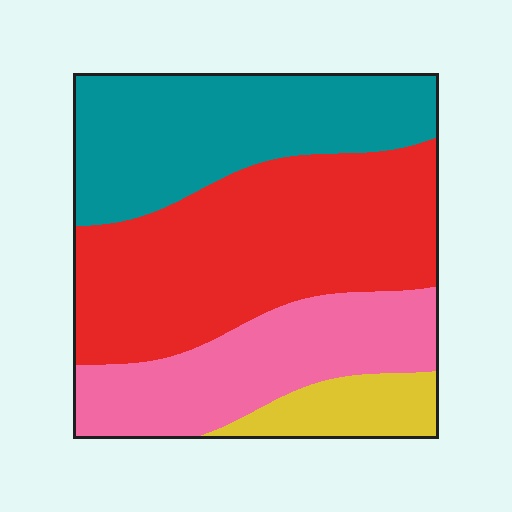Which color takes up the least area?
Yellow, at roughly 10%.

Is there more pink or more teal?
Teal.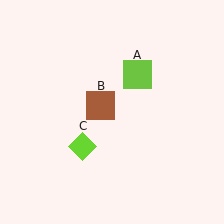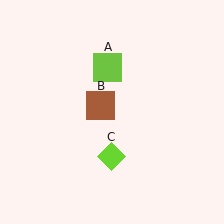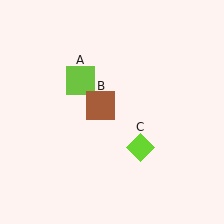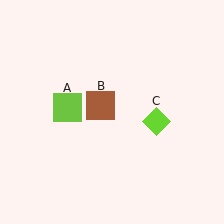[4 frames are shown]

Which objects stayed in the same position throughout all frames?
Brown square (object B) remained stationary.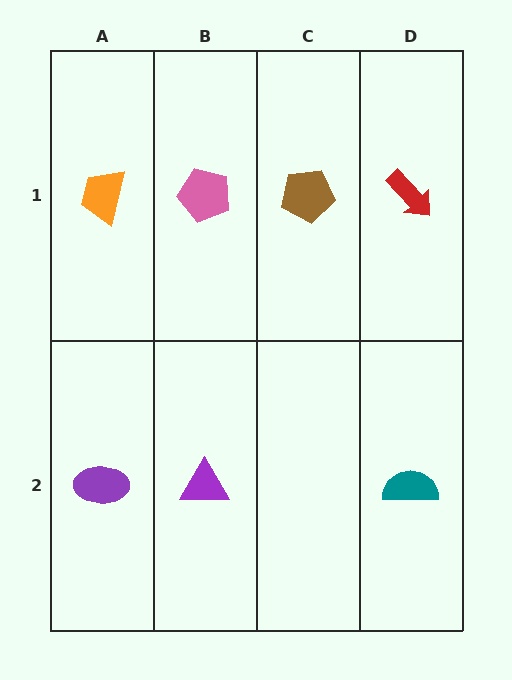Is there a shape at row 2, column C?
No, that cell is empty.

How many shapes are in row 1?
4 shapes.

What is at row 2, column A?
A purple ellipse.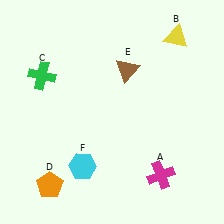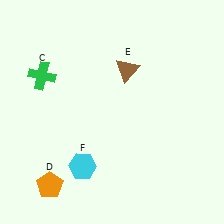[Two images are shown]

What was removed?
The yellow triangle (B), the magenta cross (A) were removed in Image 2.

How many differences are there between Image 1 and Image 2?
There are 2 differences between the two images.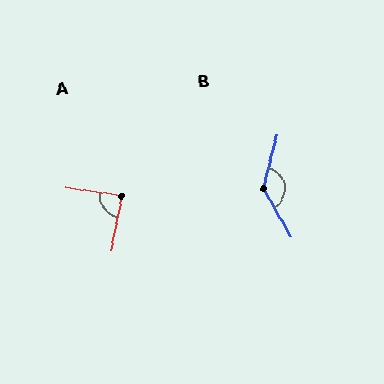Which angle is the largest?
B, at approximately 136 degrees.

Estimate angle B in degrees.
Approximately 136 degrees.